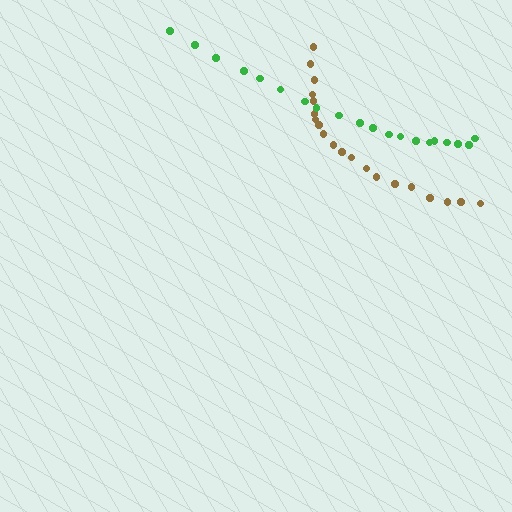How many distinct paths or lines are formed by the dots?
There are 2 distinct paths.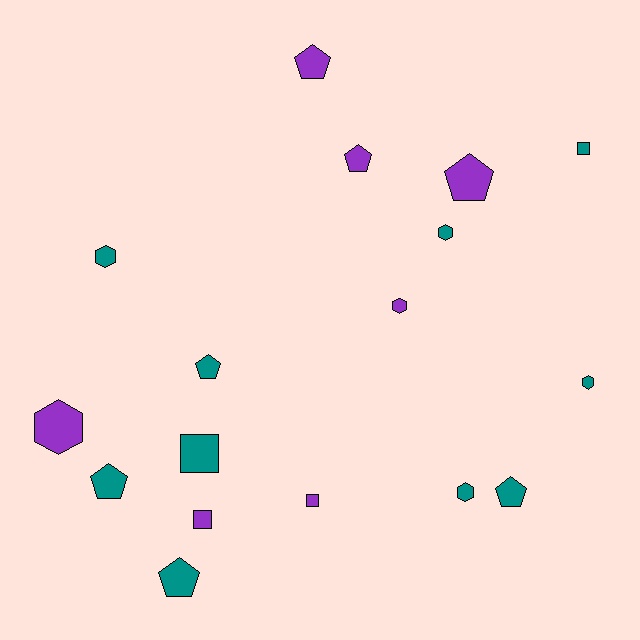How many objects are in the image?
There are 17 objects.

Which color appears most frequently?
Teal, with 10 objects.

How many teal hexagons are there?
There are 4 teal hexagons.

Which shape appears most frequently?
Pentagon, with 7 objects.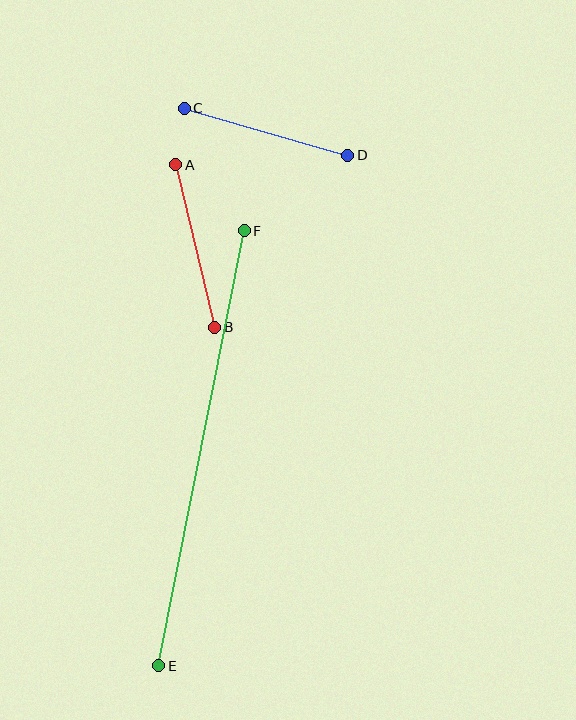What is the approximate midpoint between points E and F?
The midpoint is at approximately (201, 448) pixels.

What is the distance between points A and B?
The distance is approximately 167 pixels.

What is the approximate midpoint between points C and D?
The midpoint is at approximately (266, 132) pixels.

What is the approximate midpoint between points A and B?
The midpoint is at approximately (195, 246) pixels.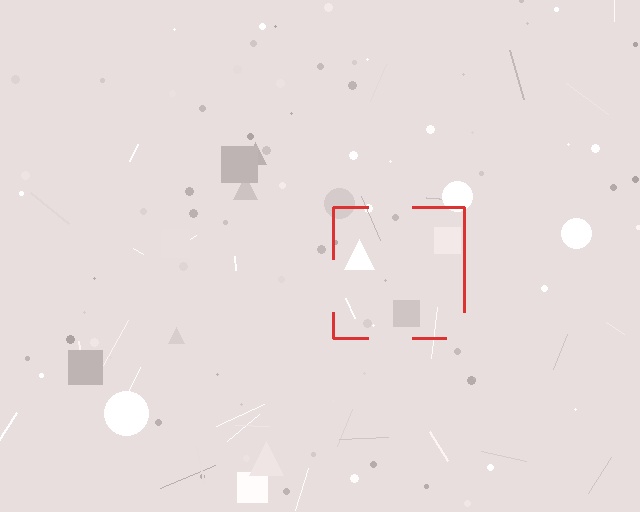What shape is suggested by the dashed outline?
The dashed outline suggests a square.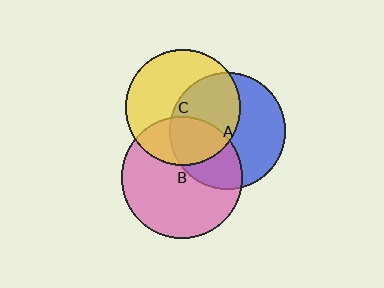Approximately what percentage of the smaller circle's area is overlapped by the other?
Approximately 30%.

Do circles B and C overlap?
Yes.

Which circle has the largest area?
Circle B (pink).